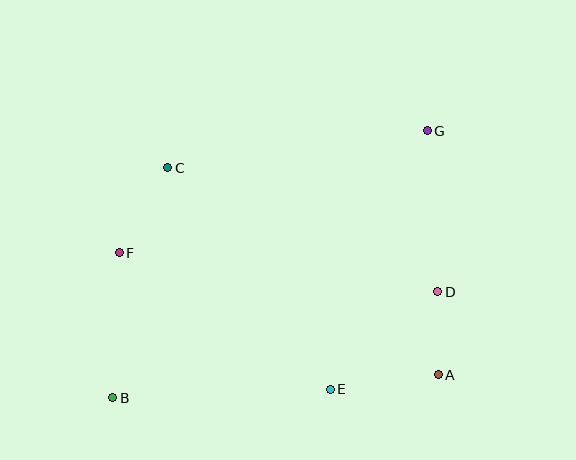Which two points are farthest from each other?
Points B and G are farthest from each other.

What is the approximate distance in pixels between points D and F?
The distance between D and F is approximately 321 pixels.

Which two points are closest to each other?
Points A and D are closest to each other.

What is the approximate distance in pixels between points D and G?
The distance between D and G is approximately 161 pixels.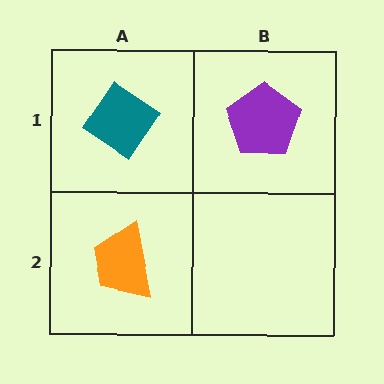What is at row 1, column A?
A teal diamond.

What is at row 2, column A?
An orange trapezoid.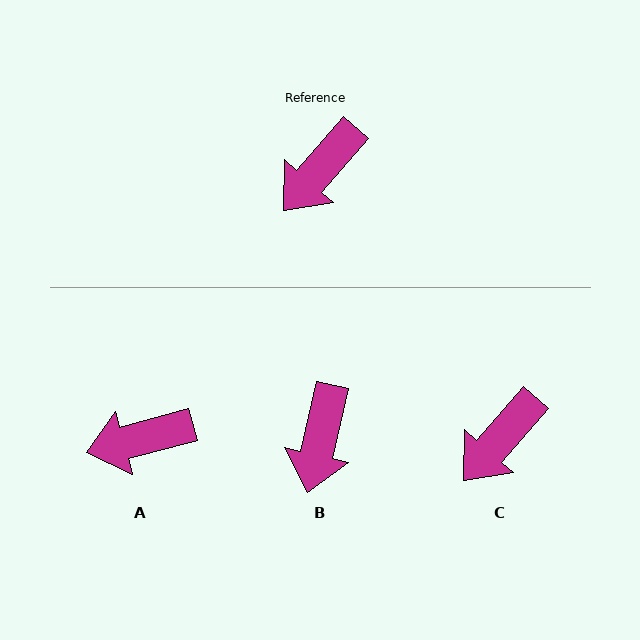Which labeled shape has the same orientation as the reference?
C.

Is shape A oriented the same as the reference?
No, it is off by about 34 degrees.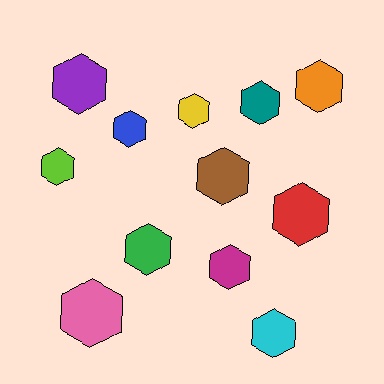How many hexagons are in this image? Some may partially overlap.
There are 12 hexagons.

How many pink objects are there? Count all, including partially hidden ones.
There is 1 pink object.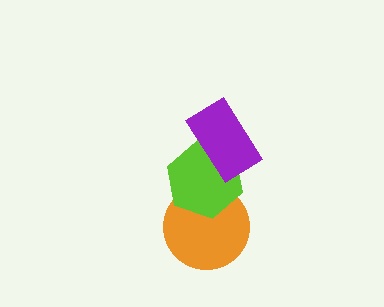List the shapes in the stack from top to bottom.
From top to bottom: the purple rectangle, the lime hexagon, the orange circle.